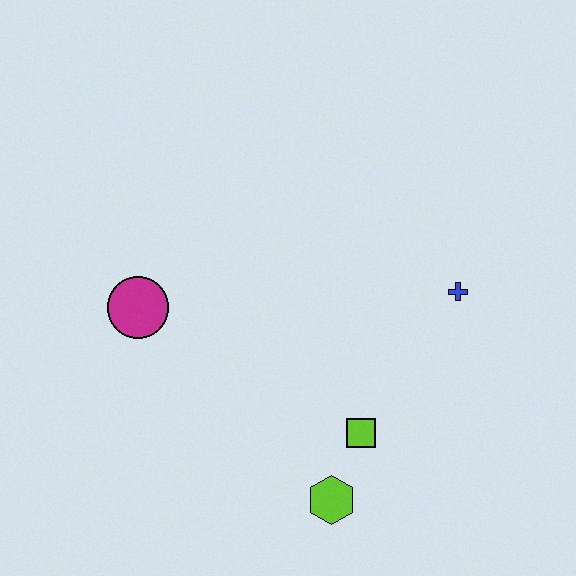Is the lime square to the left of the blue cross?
Yes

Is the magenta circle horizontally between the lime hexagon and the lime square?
No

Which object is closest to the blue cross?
The lime square is closest to the blue cross.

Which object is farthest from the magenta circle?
The blue cross is farthest from the magenta circle.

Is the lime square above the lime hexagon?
Yes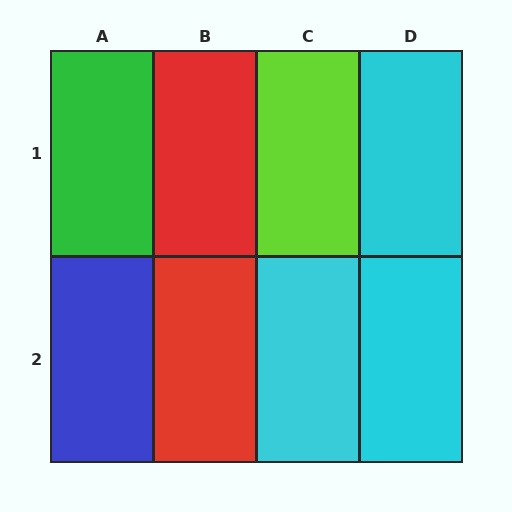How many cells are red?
2 cells are red.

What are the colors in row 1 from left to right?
Green, red, lime, cyan.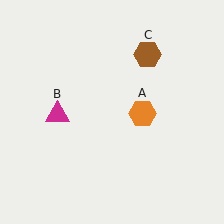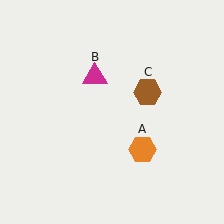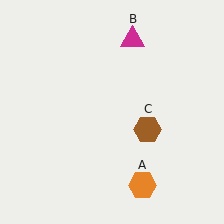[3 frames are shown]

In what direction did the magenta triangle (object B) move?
The magenta triangle (object B) moved up and to the right.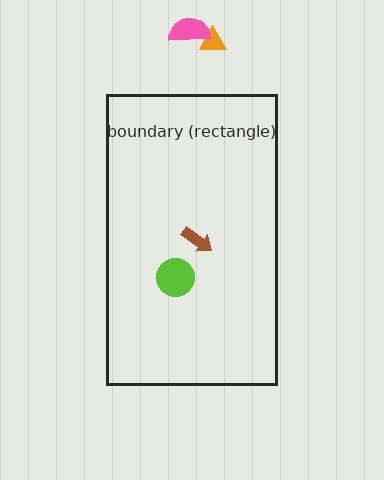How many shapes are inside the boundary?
2 inside, 2 outside.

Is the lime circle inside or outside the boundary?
Inside.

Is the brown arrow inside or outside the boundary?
Inside.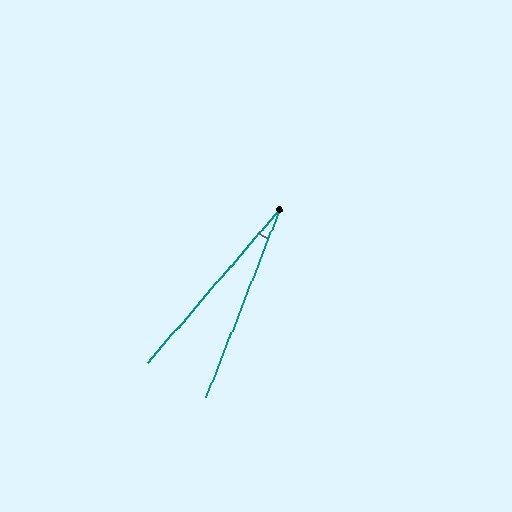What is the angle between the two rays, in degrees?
Approximately 19 degrees.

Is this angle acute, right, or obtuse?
It is acute.